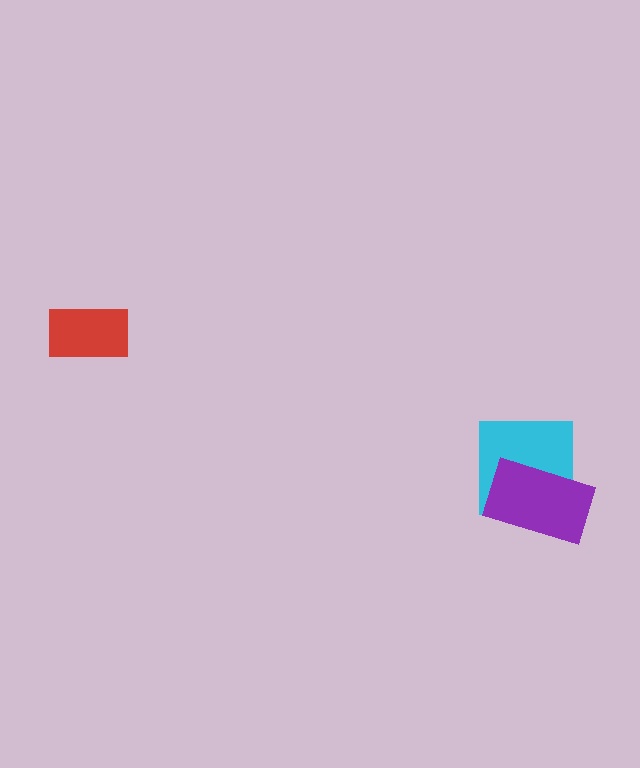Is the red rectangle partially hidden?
No, no other shape covers it.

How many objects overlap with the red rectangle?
0 objects overlap with the red rectangle.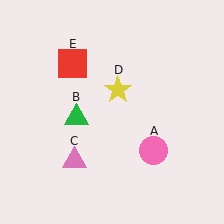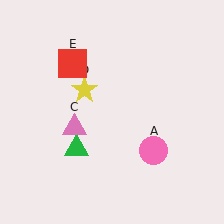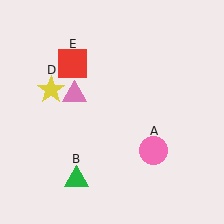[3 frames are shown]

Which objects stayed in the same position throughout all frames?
Pink circle (object A) and red square (object E) remained stationary.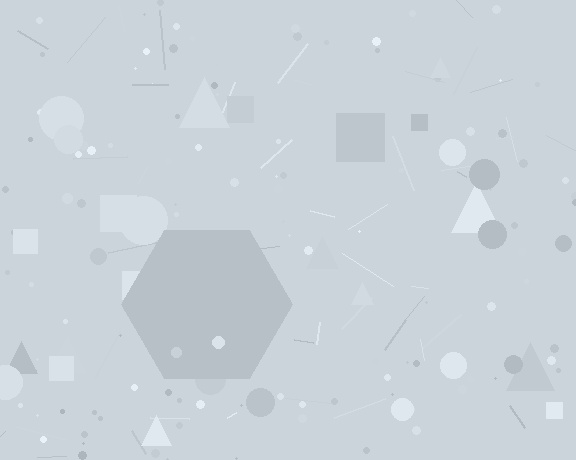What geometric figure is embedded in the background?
A hexagon is embedded in the background.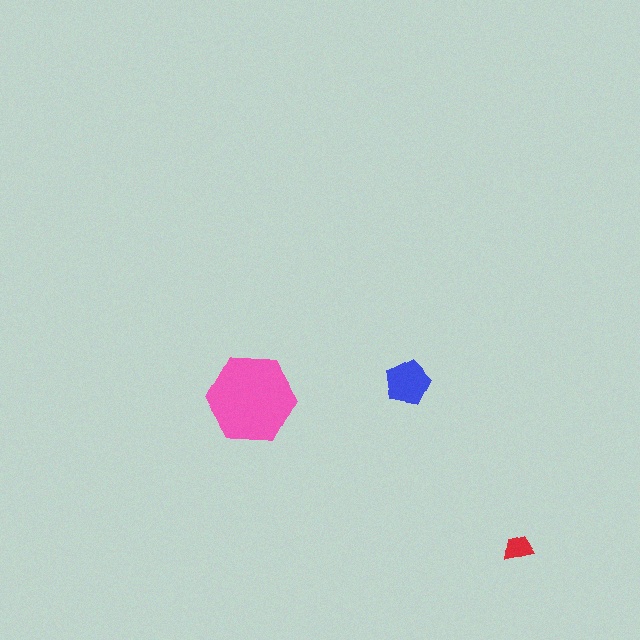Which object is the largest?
The pink hexagon.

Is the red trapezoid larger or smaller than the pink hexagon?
Smaller.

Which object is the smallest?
The red trapezoid.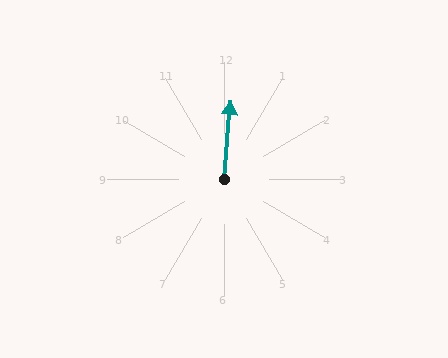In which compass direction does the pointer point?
North.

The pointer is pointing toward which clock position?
Roughly 12 o'clock.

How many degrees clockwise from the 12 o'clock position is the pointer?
Approximately 5 degrees.